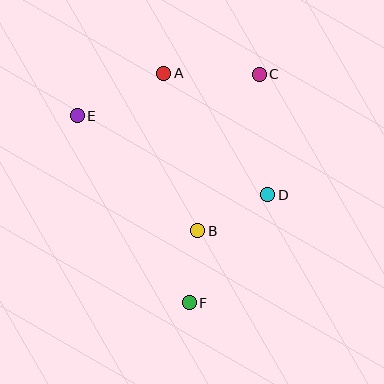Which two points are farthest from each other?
Points C and F are farthest from each other.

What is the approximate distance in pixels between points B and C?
The distance between B and C is approximately 168 pixels.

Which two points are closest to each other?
Points B and F are closest to each other.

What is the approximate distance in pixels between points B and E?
The distance between B and E is approximately 167 pixels.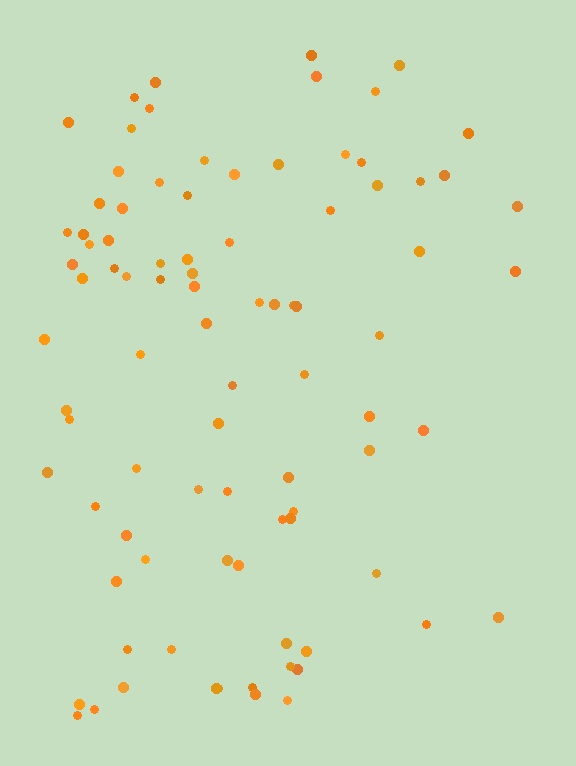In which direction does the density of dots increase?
From right to left, with the left side densest.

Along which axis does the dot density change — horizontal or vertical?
Horizontal.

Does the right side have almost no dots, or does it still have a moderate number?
Still a moderate number, just noticeably fewer than the left.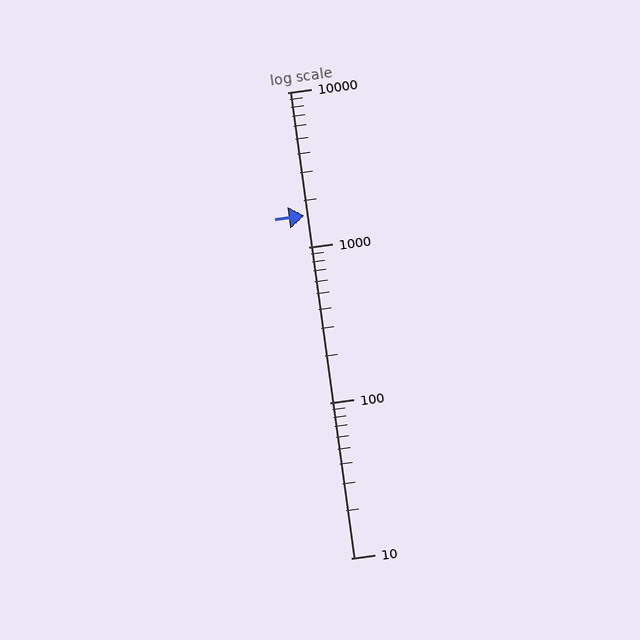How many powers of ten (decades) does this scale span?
The scale spans 3 decades, from 10 to 10000.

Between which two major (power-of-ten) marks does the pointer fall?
The pointer is between 1000 and 10000.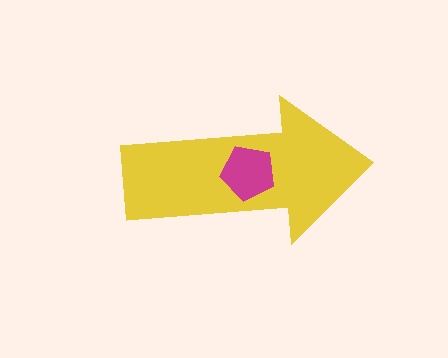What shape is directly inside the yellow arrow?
The magenta pentagon.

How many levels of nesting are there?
2.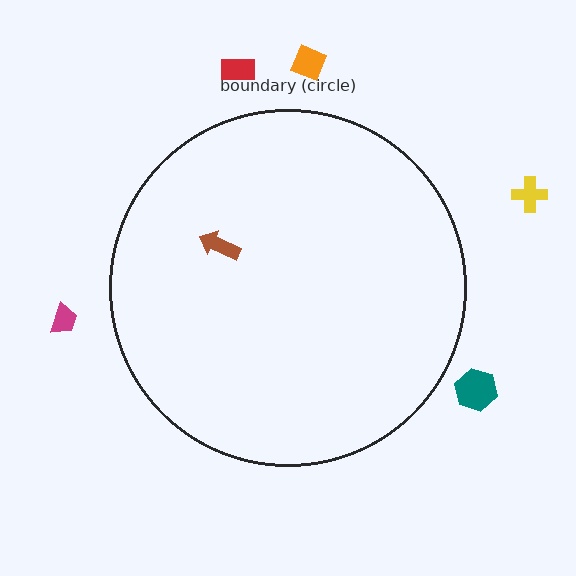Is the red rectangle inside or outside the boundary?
Outside.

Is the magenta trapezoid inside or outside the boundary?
Outside.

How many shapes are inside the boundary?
1 inside, 5 outside.